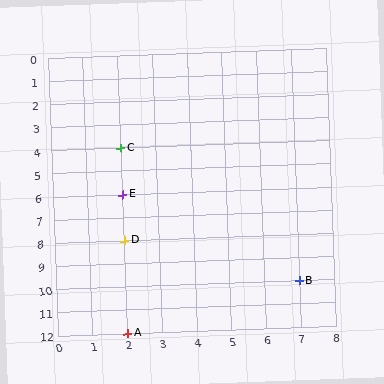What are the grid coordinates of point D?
Point D is at grid coordinates (2, 8).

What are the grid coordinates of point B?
Point B is at grid coordinates (7, 10).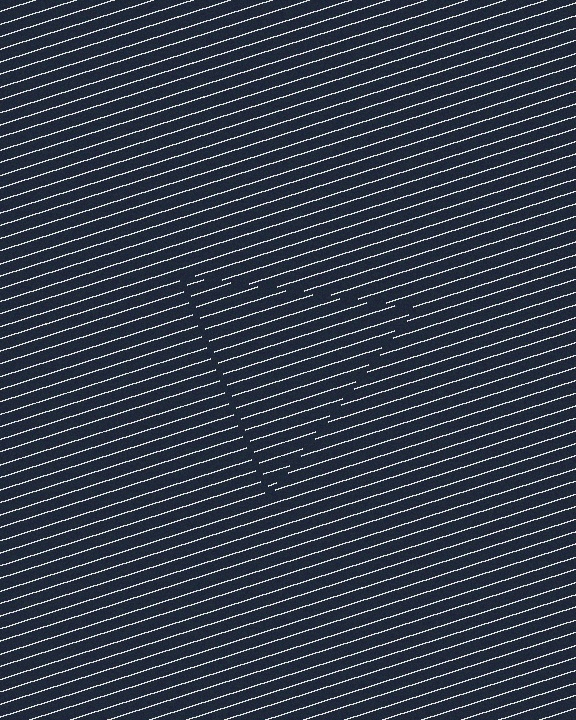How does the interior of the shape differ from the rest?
The interior of the shape contains the same grating, shifted by half a period — the contour is defined by the phase discontinuity where line-ends from the inner and outer gratings abut.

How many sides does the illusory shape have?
3 sides — the line-ends trace a triangle.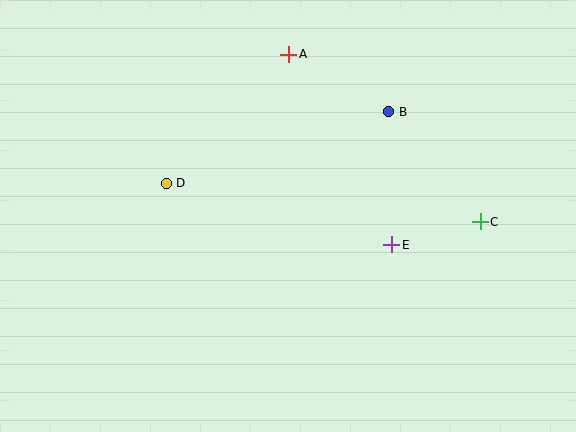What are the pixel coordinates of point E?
Point E is at (392, 245).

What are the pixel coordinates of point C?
Point C is at (480, 222).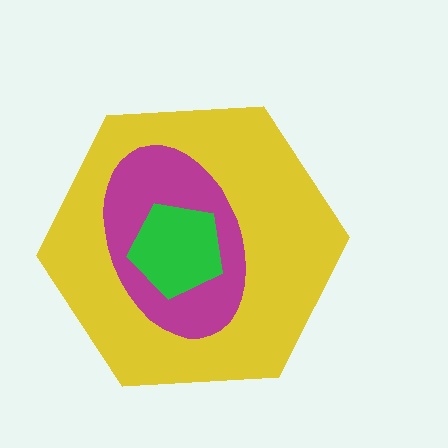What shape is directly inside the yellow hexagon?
The magenta ellipse.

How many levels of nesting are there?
3.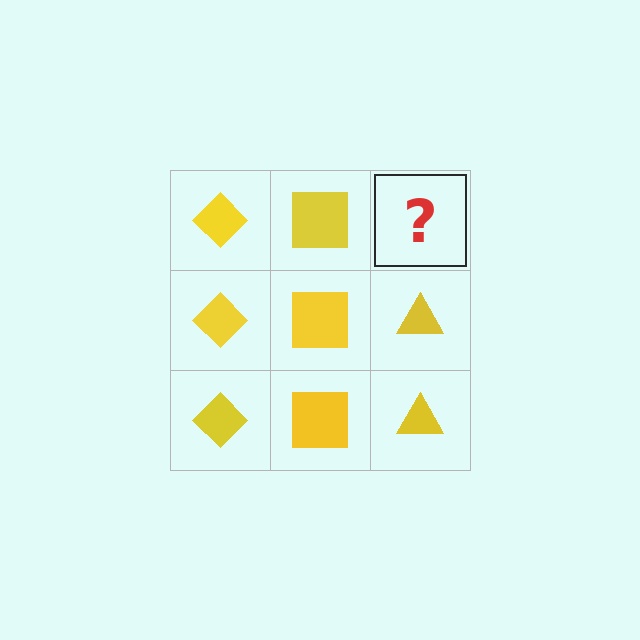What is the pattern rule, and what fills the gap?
The rule is that each column has a consistent shape. The gap should be filled with a yellow triangle.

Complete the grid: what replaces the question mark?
The question mark should be replaced with a yellow triangle.